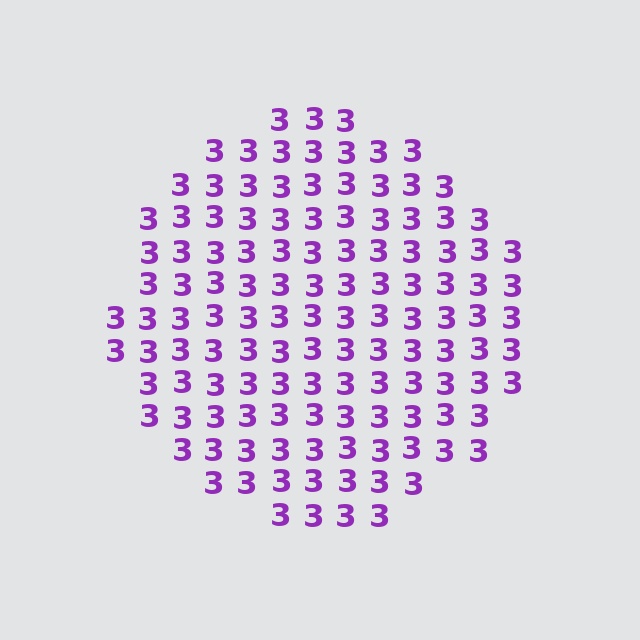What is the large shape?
The large shape is a circle.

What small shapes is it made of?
It is made of small digit 3's.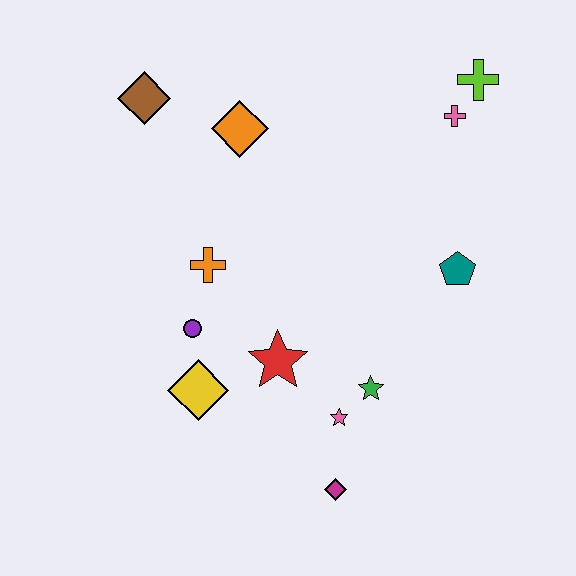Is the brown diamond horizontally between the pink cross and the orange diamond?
No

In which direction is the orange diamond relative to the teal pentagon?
The orange diamond is to the left of the teal pentagon.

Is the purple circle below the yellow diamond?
No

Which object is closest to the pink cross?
The lime cross is closest to the pink cross.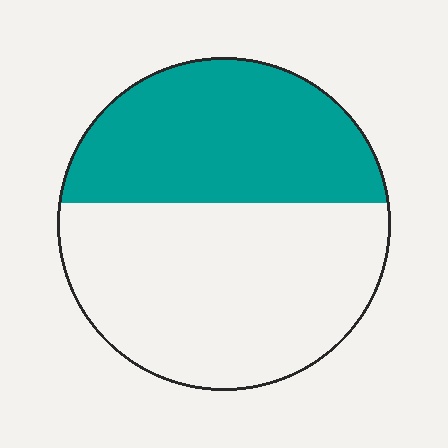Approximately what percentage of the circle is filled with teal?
Approximately 40%.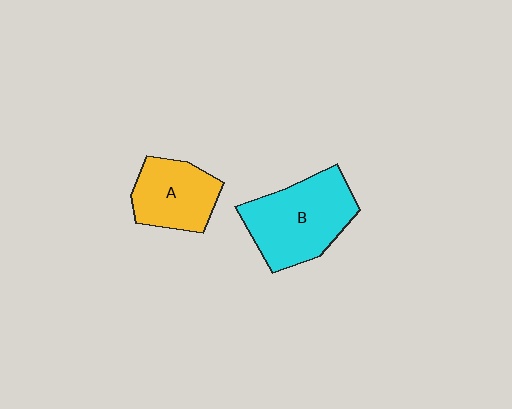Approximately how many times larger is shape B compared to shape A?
Approximately 1.5 times.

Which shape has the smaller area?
Shape A (yellow).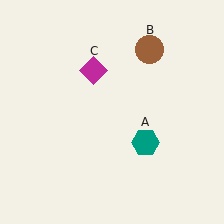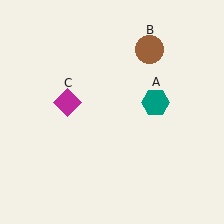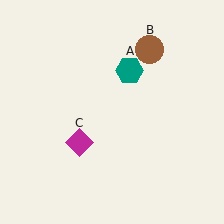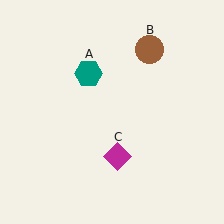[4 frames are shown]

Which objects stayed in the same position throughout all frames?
Brown circle (object B) remained stationary.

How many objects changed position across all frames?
2 objects changed position: teal hexagon (object A), magenta diamond (object C).